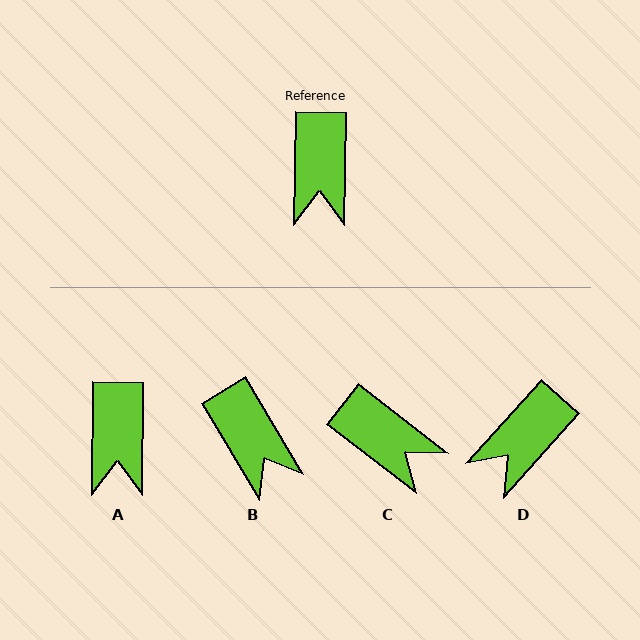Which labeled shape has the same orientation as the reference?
A.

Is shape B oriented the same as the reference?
No, it is off by about 31 degrees.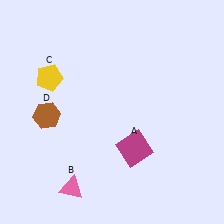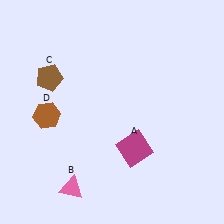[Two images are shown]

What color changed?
The pentagon (C) changed from yellow in Image 1 to brown in Image 2.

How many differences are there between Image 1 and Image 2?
There is 1 difference between the two images.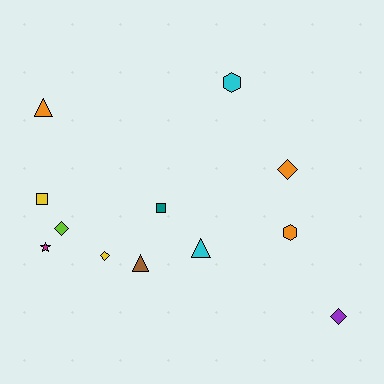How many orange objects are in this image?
There are 3 orange objects.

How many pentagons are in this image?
There are no pentagons.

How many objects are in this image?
There are 12 objects.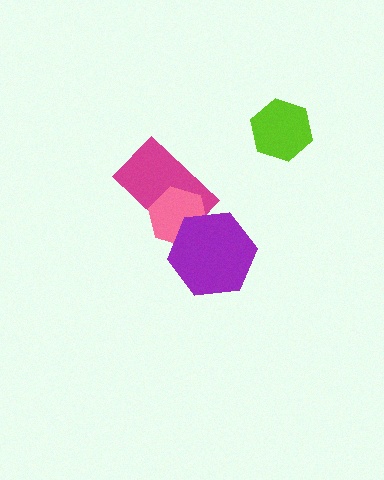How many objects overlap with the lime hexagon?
0 objects overlap with the lime hexagon.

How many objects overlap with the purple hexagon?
2 objects overlap with the purple hexagon.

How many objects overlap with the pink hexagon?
2 objects overlap with the pink hexagon.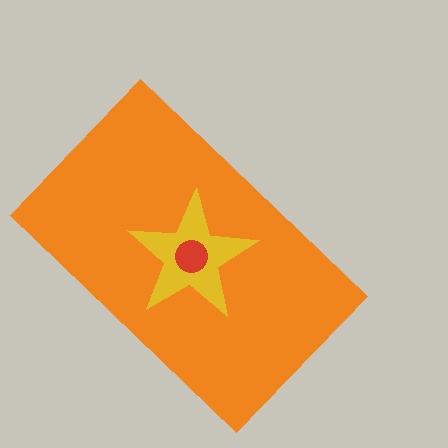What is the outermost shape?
The orange rectangle.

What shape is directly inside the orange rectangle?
The yellow star.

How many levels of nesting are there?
3.